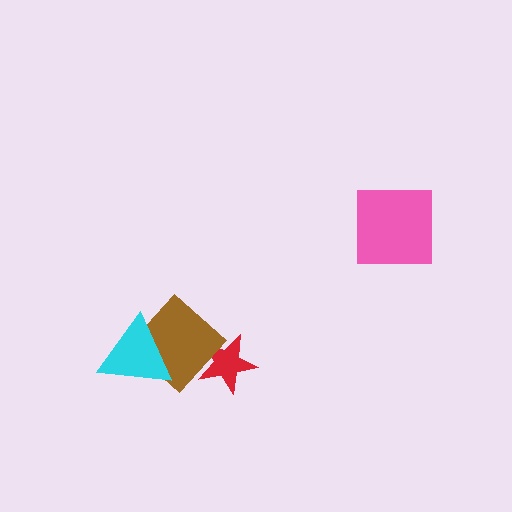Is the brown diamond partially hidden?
Yes, it is partially covered by another shape.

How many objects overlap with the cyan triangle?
1 object overlaps with the cyan triangle.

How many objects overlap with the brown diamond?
2 objects overlap with the brown diamond.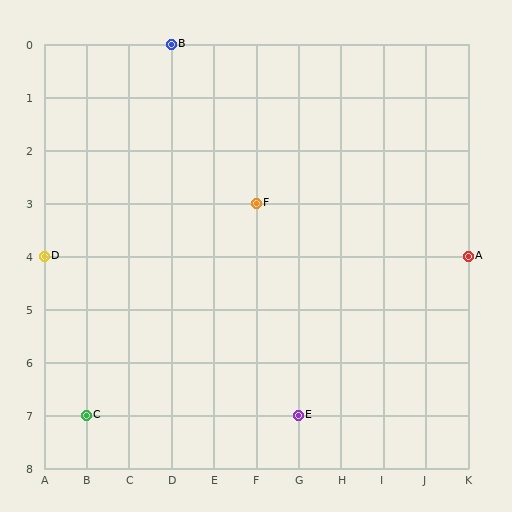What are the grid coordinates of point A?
Point A is at grid coordinates (K, 4).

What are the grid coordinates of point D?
Point D is at grid coordinates (A, 4).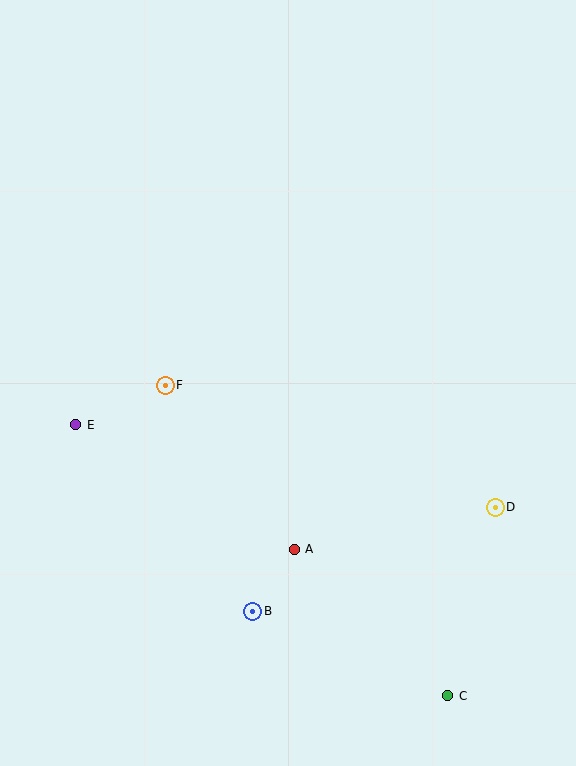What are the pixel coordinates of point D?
Point D is at (495, 507).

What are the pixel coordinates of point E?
Point E is at (76, 425).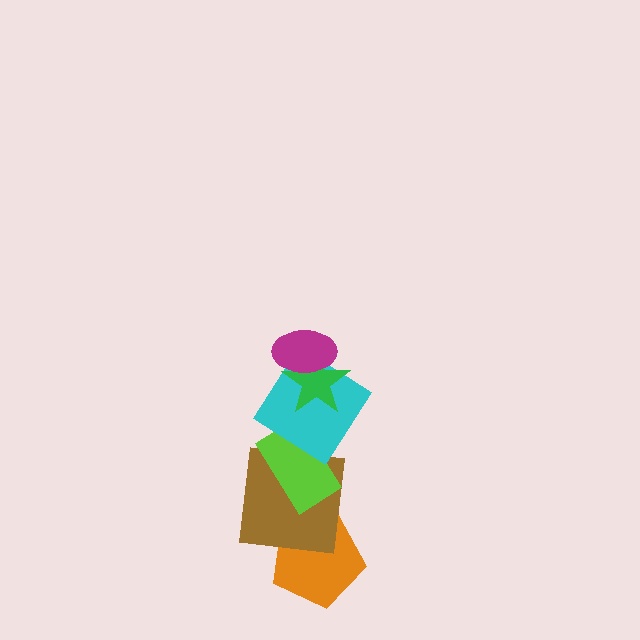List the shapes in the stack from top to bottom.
From top to bottom: the magenta ellipse, the green star, the cyan diamond, the lime rectangle, the brown square, the orange pentagon.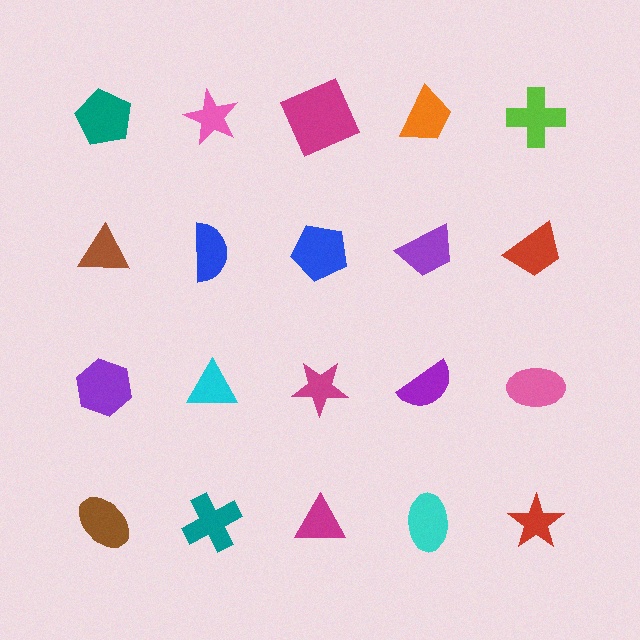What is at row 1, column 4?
An orange trapezoid.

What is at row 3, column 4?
A purple semicircle.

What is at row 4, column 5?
A red star.